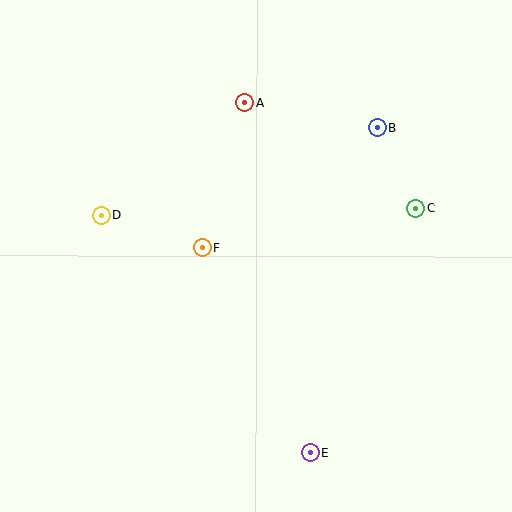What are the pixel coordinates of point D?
Point D is at (101, 215).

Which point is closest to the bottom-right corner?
Point E is closest to the bottom-right corner.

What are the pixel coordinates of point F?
Point F is at (202, 247).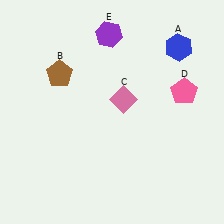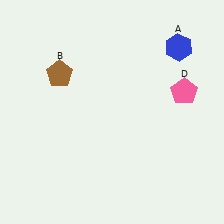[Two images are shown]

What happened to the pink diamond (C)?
The pink diamond (C) was removed in Image 2. It was in the top-right area of Image 1.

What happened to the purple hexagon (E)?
The purple hexagon (E) was removed in Image 2. It was in the top-left area of Image 1.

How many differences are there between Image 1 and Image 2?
There are 2 differences between the two images.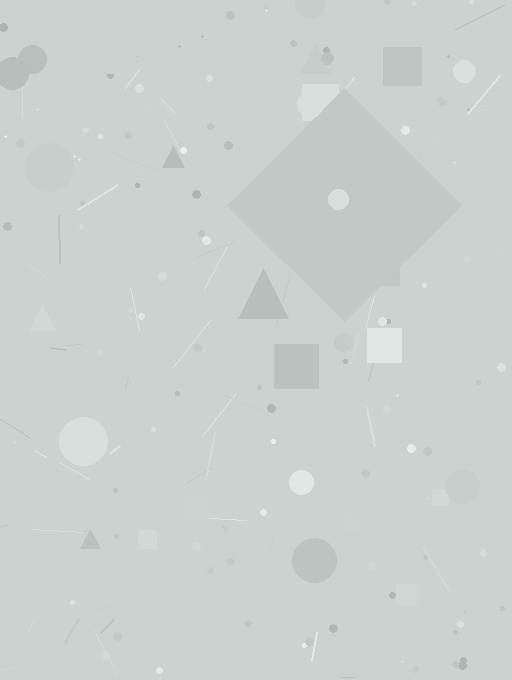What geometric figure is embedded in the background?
A diamond is embedded in the background.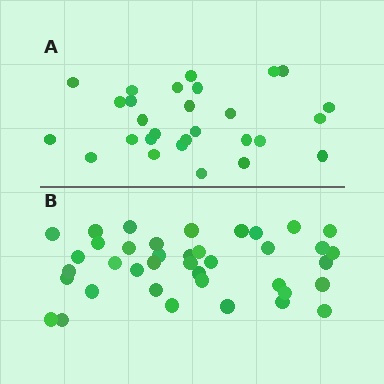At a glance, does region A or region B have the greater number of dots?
Region B (the bottom region) has more dots.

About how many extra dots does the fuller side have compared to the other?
Region B has roughly 12 or so more dots than region A.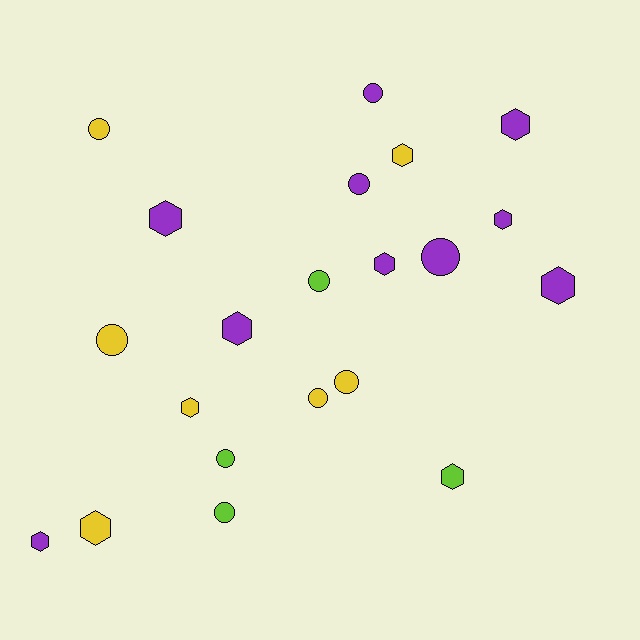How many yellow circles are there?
There are 4 yellow circles.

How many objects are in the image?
There are 21 objects.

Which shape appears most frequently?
Hexagon, with 11 objects.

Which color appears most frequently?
Purple, with 10 objects.